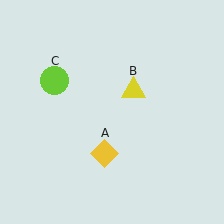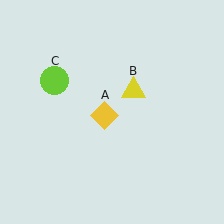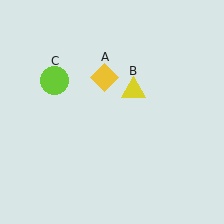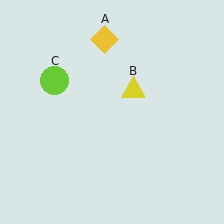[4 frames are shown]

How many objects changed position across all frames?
1 object changed position: yellow diamond (object A).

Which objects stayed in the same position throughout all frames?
Yellow triangle (object B) and lime circle (object C) remained stationary.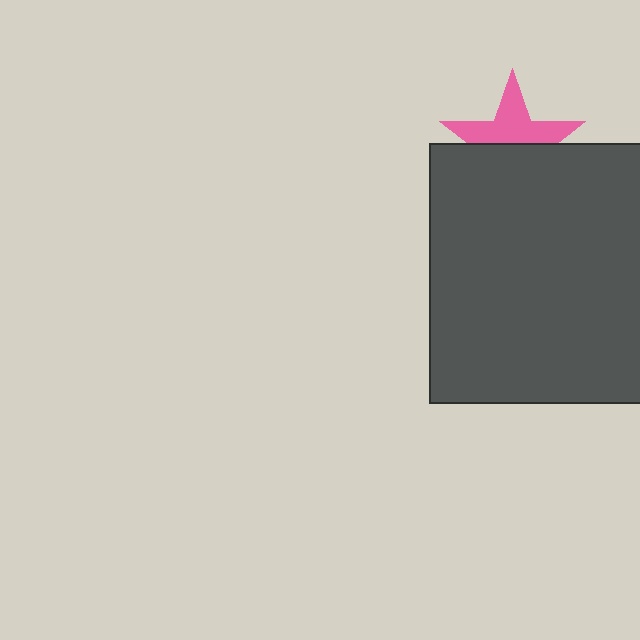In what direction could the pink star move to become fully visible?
The pink star could move up. That would shift it out from behind the dark gray square entirely.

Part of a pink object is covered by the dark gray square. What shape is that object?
It is a star.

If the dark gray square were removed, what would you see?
You would see the complete pink star.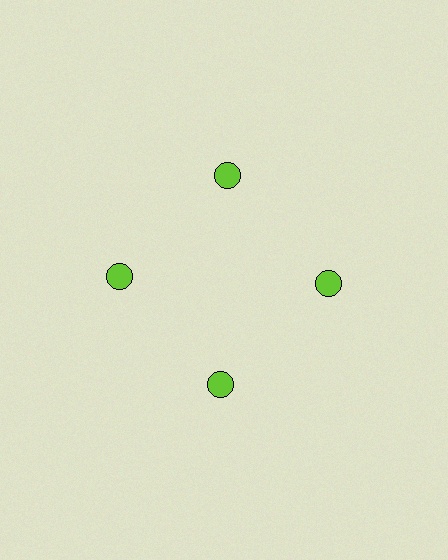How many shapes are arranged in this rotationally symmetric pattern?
There are 4 shapes, arranged in 4 groups of 1.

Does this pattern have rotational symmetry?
Yes, this pattern has 4-fold rotational symmetry. It looks the same after rotating 90 degrees around the center.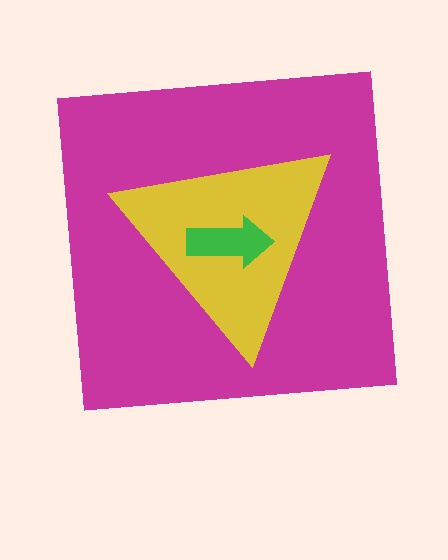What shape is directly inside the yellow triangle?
The green arrow.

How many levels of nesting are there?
3.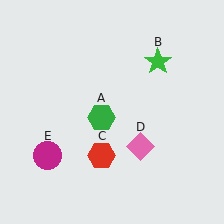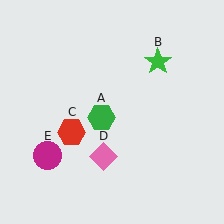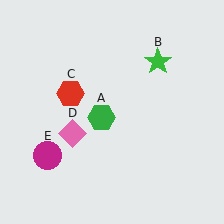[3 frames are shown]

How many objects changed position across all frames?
2 objects changed position: red hexagon (object C), pink diamond (object D).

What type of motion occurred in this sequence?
The red hexagon (object C), pink diamond (object D) rotated clockwise around the center of the scene.